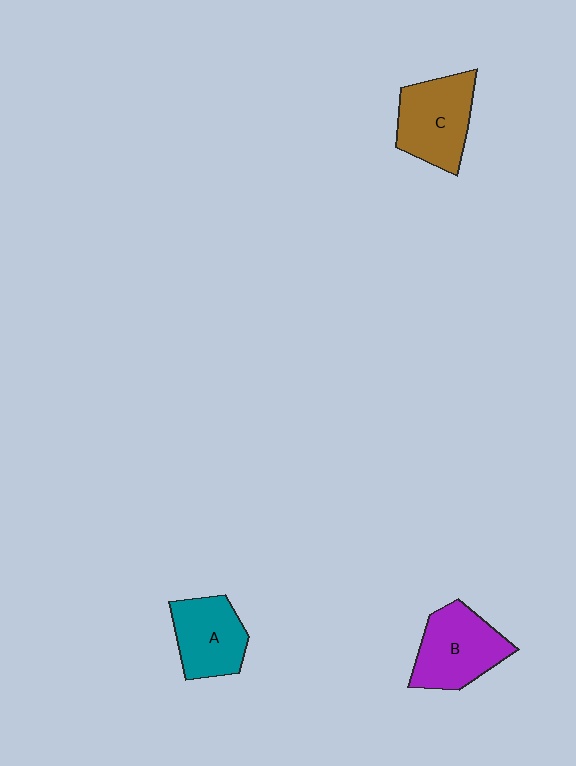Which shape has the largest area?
Shape C (brown).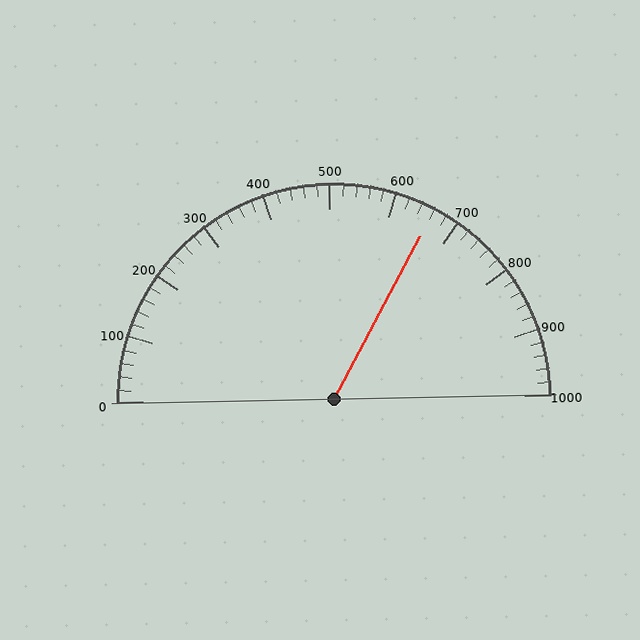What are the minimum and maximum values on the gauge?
The gauge ranges from 0 to 1000.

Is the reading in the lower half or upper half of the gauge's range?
The reading is in the upper half of the range (0 to 1000).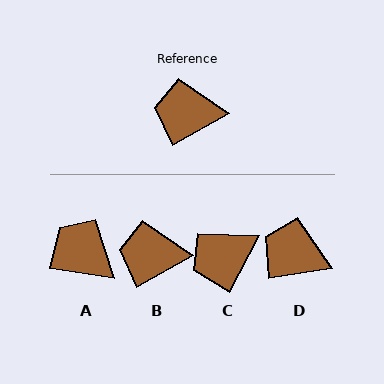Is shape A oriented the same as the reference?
No, it is off by about 38 degrees.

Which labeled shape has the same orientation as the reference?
B.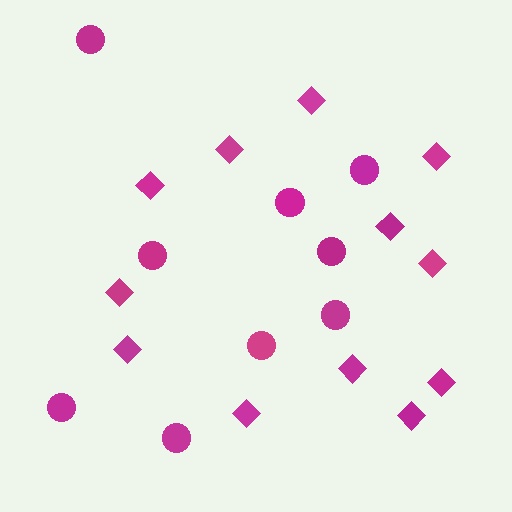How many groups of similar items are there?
There are 2 groups: one group of diamonds (12) and one group of circles (9).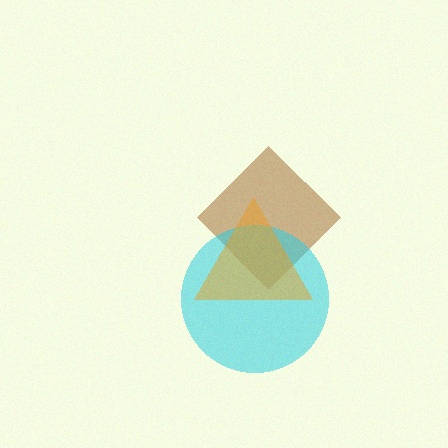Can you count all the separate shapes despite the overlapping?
Yes, there are 3 separate shapes.